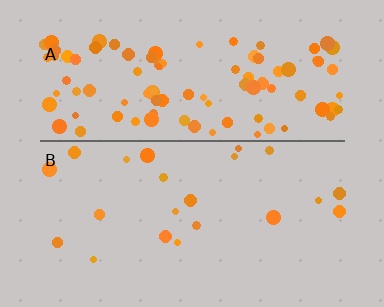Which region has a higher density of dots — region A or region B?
A (the top).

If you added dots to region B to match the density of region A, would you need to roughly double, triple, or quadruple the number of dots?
Approximately quadruple.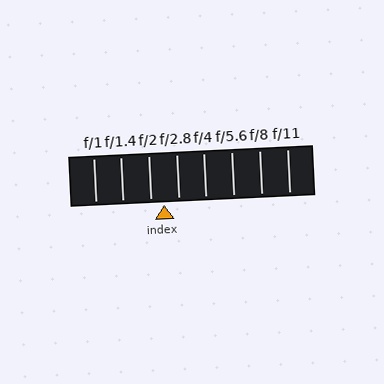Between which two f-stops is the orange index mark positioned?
The index mark is between f/2 and f/2.8.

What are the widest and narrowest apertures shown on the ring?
The widest aperture shown is f/1 and the narrowest is f/11.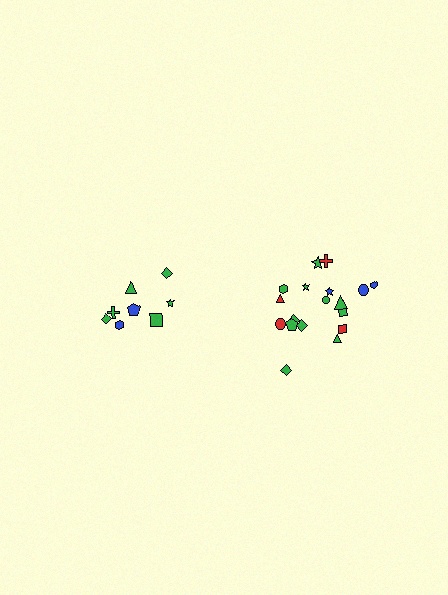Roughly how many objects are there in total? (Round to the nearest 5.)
Roughly 25 objects in total.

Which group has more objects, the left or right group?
The right group.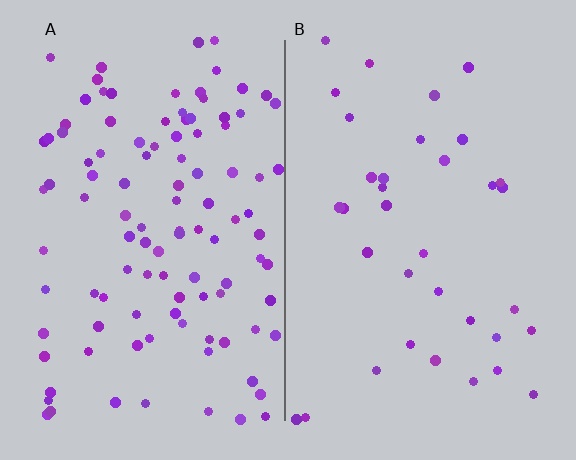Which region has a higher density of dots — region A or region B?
A (the left).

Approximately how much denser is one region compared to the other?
Approximately 3.0× — region A over region B.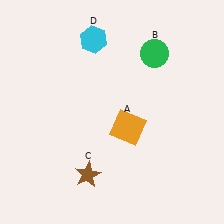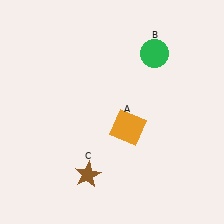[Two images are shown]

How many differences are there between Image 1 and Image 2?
There is 1 difference between the two images.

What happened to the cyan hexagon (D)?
The cyan hexagon (D) was removed in Image 2. It was in the top-left area of Image 1.